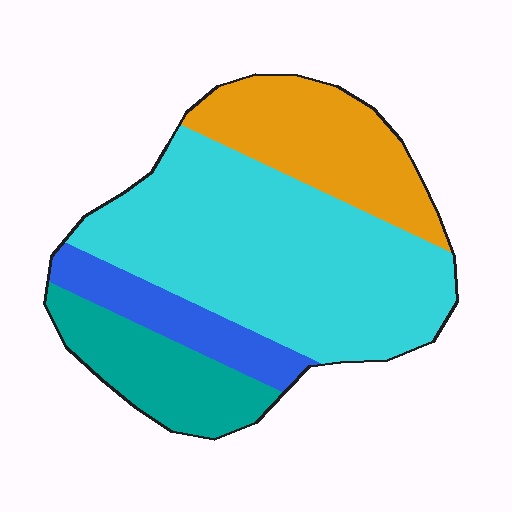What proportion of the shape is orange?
Orange covers around 20% of the shape.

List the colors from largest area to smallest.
From largest to smallest: cyan, orange, teal, blue.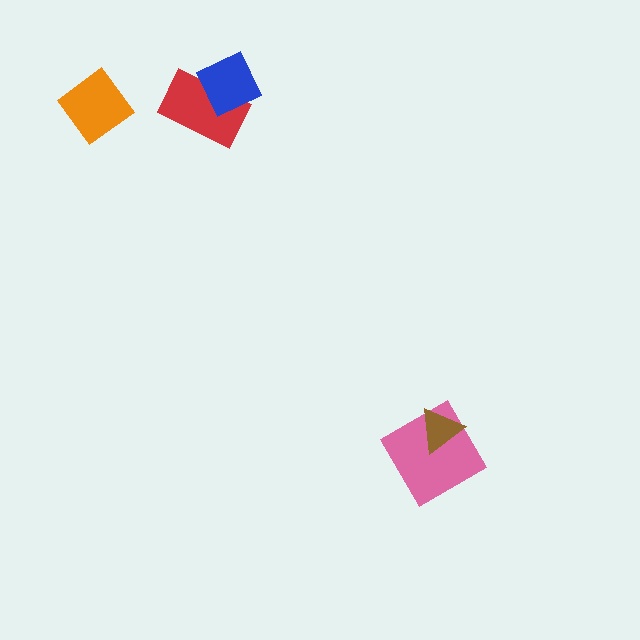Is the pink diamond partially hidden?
Yes, it is partially covered by another shape.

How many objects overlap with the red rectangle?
1 object overlaps with the red rectangle.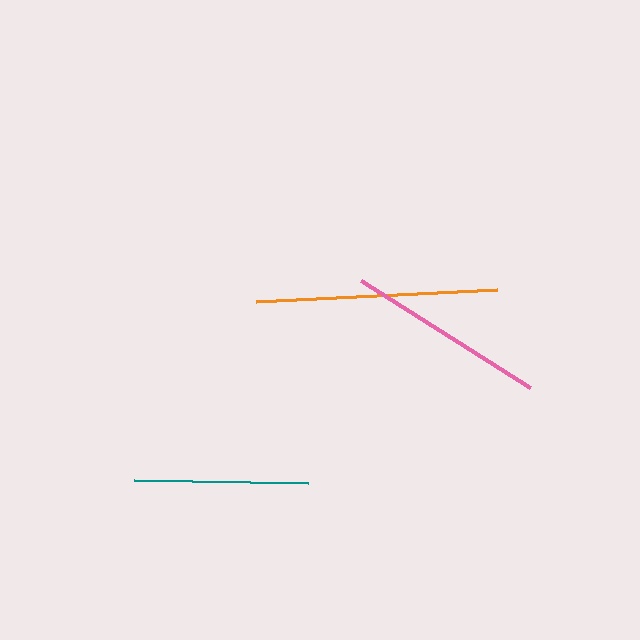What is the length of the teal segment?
The teal segment is approximately 174 pixels long.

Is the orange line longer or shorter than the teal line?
The orange line is longer than the teal line.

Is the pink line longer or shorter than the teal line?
The pink line is longer than the teal line.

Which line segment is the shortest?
The teal line is the shortest at approximately 174 pixels.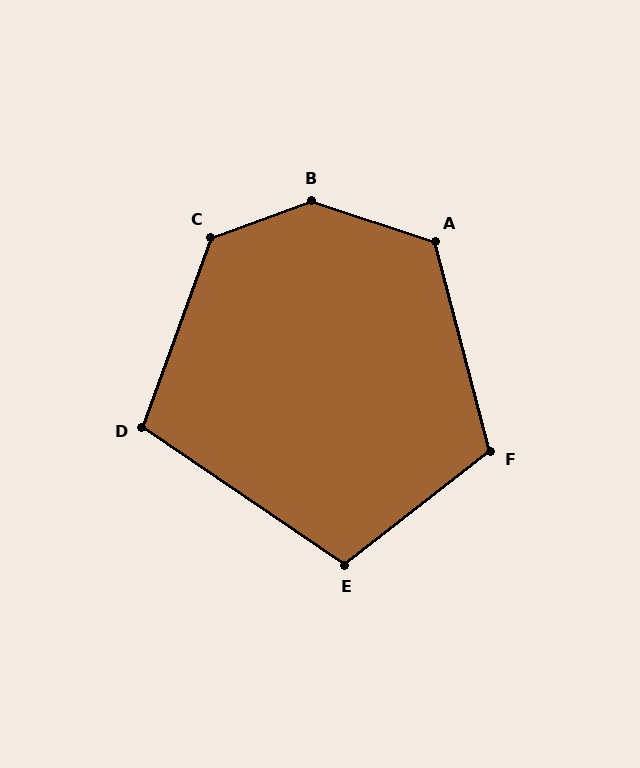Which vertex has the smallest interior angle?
D, at approximately 105 degrees.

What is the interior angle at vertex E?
Approximately 108 degrees (obtuse).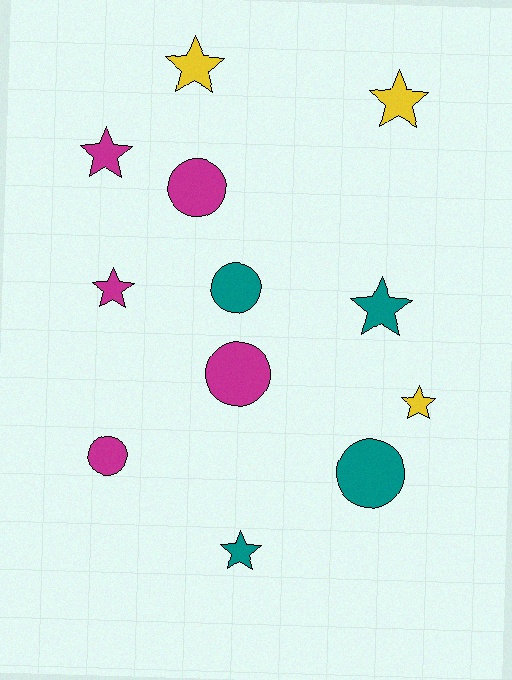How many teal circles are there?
There are 2 teal circles.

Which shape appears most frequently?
Star, with 7 objects.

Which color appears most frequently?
Magenta, with 5 objects.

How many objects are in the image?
There are 12 objects.